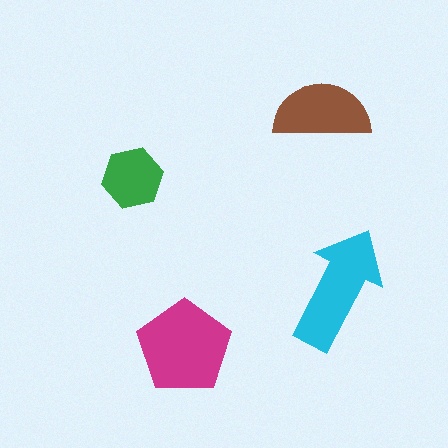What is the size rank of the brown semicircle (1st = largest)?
3rd.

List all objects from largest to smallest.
The magenta pentagon, the cyan arrow, the brown semicircle, the green hexagon.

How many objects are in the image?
There are 4 objects in the image.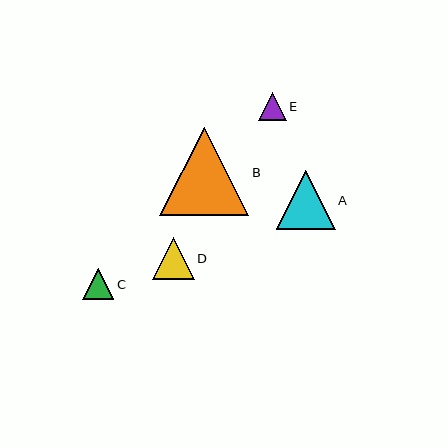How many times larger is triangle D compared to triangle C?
Triangle D is approximately 1.3 times the size of triangle C.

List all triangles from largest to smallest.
From largest to smallest: B, A, D, C, E.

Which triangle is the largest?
Triangle B is the largest with a size of approximately 89 pixels.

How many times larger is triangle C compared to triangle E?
Triangle C is approximately 1.1 times the size of triangle E.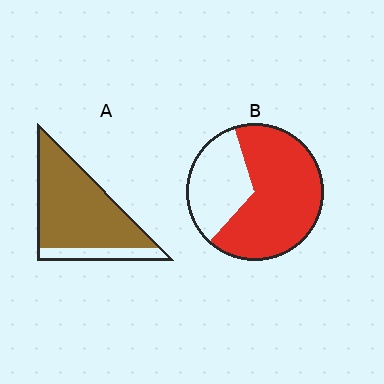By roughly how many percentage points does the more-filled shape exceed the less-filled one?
By roughly 15 percentage points (A over B).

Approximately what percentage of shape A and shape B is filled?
A is approximately 80% and B is approximately 65%.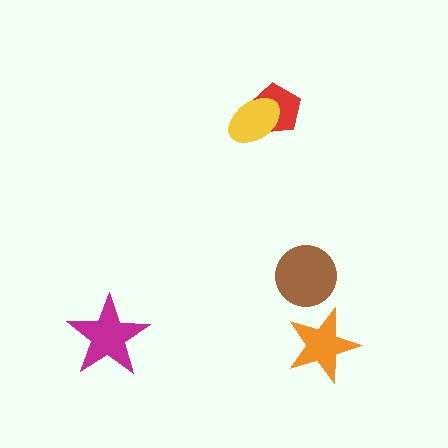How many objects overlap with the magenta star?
0 objects overlap with the magenta star.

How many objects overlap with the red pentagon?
1 object overlaps with the red pentagon.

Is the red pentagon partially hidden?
Yes, it is partially covered by another shape.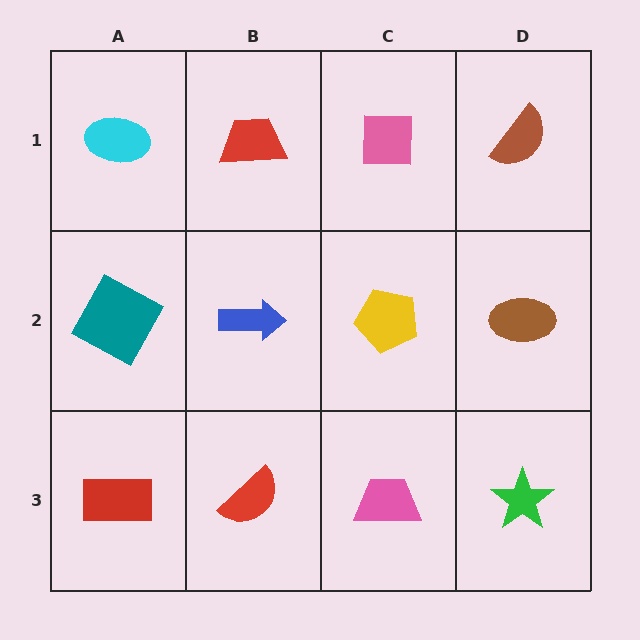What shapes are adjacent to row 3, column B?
A blue arrow (row 2, column B), a red rectangle (row 3, column A), a pink trapezoid (row 3, column C).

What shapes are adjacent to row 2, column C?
A pink square (row 1, column C), a pink trapezoid (row 3, column C), a blue arrow (row 2, column B), a brown ellipse (row 2, column D).